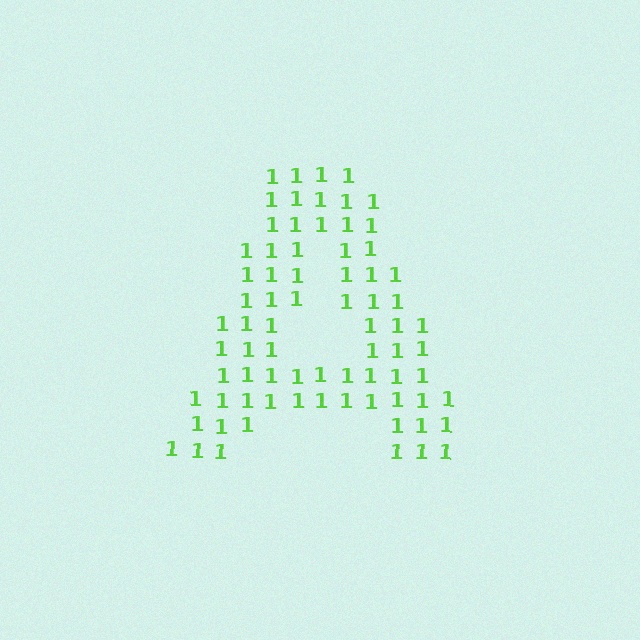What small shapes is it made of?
It is made of small digit 1's.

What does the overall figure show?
The overall figure shows the letter A.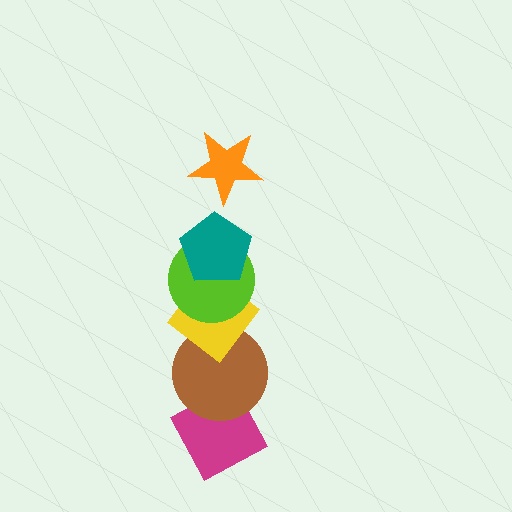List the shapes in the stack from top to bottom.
From top to bottom: the orange star, the teal pentagon, the lime circle, the yellow diamond, the brown circle, the magenta diamond.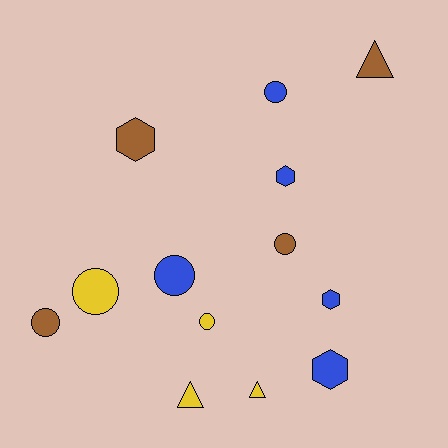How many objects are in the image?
There are 13 objects.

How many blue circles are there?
There are 2 blue circles.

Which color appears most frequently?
Blue, with 5 objects.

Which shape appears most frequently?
Circle, with 6 objects.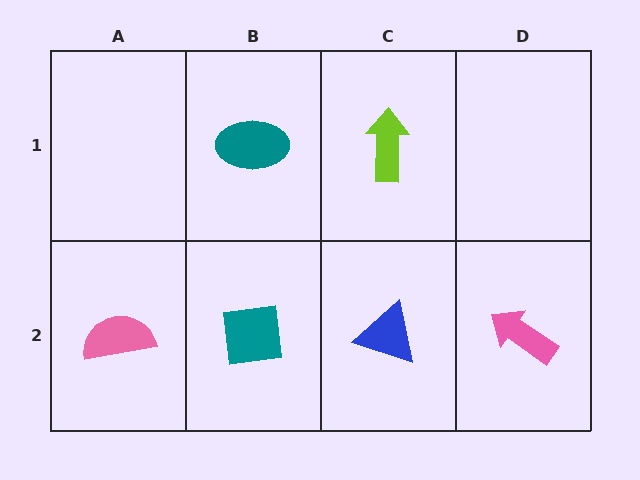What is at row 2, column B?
A teal square.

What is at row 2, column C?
A blue triangle.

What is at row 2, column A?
A pink semicircle.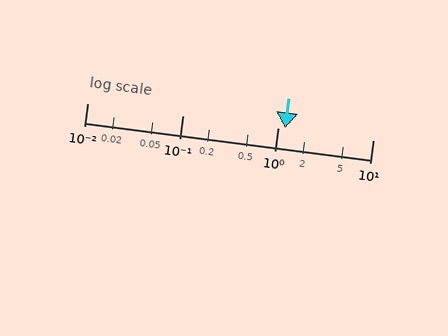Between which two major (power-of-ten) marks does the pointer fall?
The pointer is between 1 and 10.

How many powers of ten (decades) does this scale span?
The scale spans 3 decades, from 0.01 to 10.